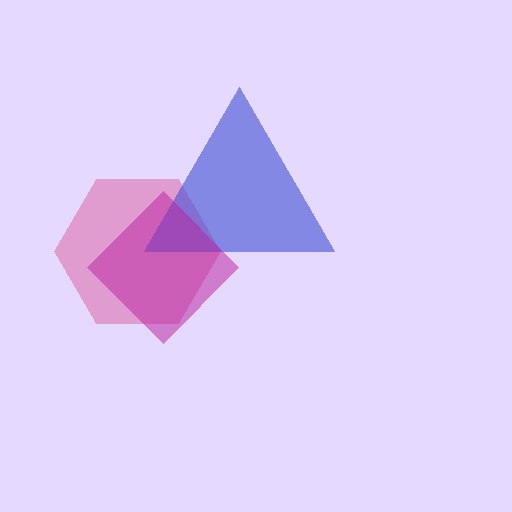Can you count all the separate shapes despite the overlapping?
Yes, there are 3 separate shapes.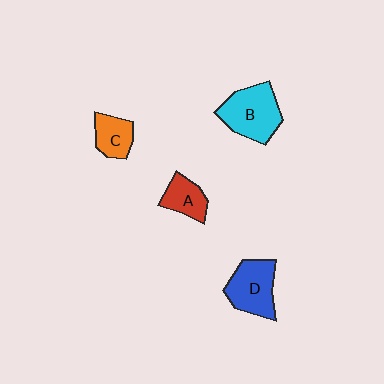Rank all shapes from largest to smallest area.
From largest to smallest: B (cyan), D (blue), A (red), C (orange).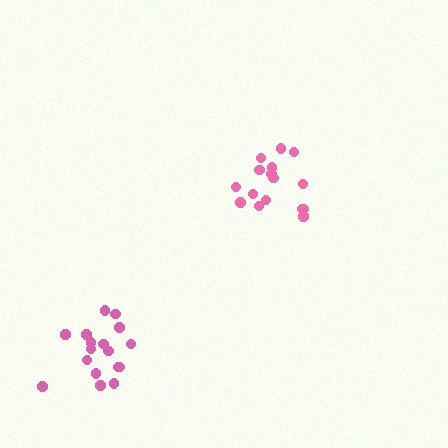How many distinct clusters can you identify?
There are 2 distinct clusters.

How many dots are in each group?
Group 1: 16 dots, Group 2: 18 dots (34 total).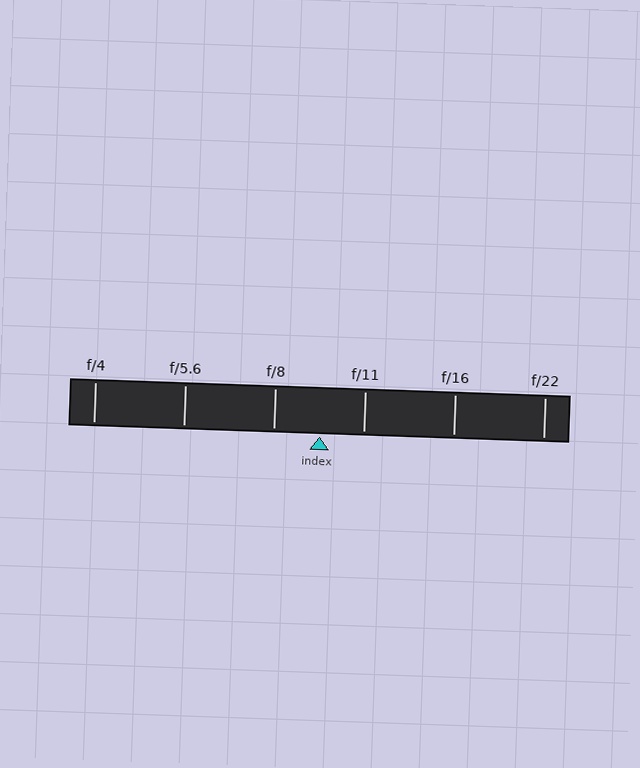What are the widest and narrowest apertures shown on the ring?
The widest aperture shown is f/4 and the narrowest is f/22.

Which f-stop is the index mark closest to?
The index mark is closest to f/11.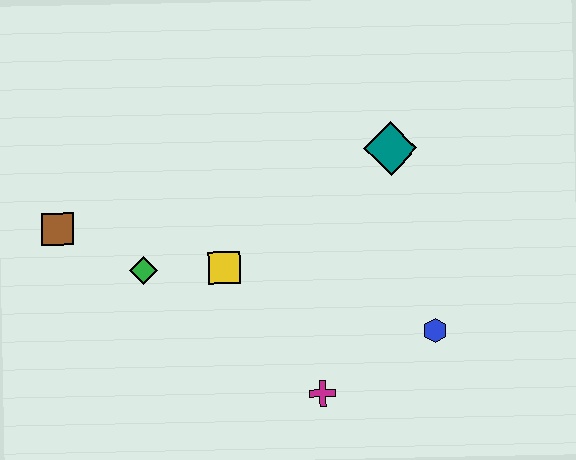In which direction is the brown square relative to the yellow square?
The brown square is to the left of the yellow square.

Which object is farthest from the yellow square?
The blue hexagon is farthest from the yellow square.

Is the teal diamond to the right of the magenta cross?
Yes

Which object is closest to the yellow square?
The green diamond is closest to the yellow square.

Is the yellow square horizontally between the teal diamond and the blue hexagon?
No